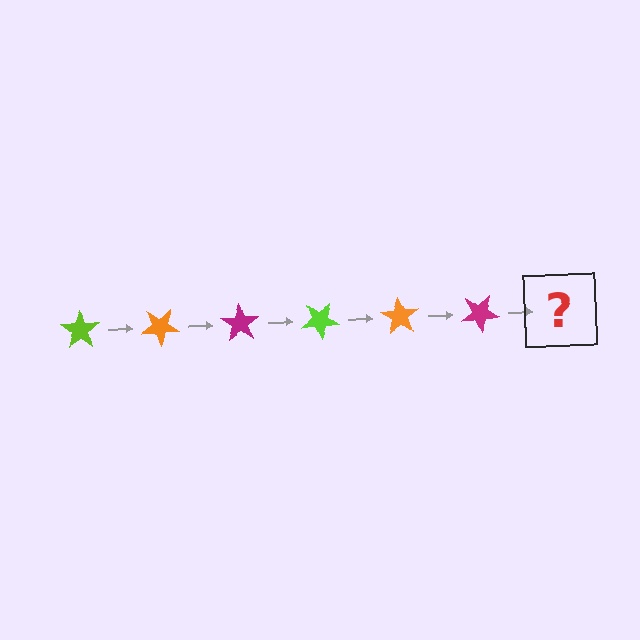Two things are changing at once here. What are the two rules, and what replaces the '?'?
The two rules are that it rotates 35 degrees each step and the color cycles through lime, orange, and magenta. The '?' should be a lime star, rotated 210 degrees from the start.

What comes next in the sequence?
The next element should be a lime star, rotated 210 degrees from the start.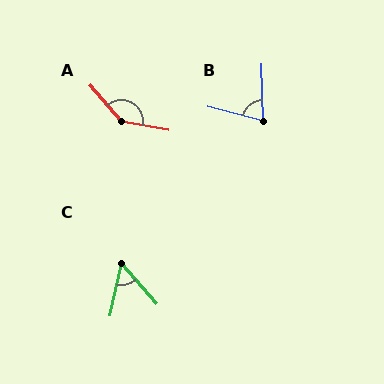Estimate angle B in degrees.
Approximately 74 degrees.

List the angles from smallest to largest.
C (53°), B (74°), A (142°).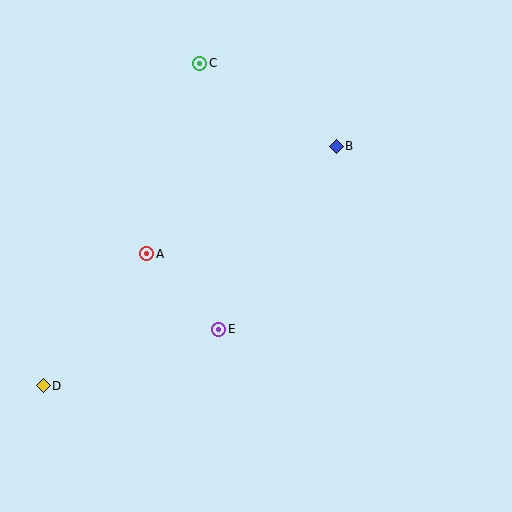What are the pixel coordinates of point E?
Point E is at (219, 329).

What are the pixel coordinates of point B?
Point B is at (336, 146).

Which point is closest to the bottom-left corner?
Point D is closest to the bottom-left corner.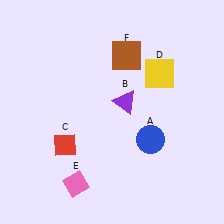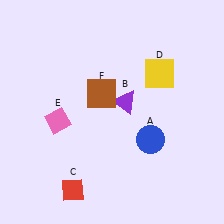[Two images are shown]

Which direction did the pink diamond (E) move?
The pink diamond (E) moved up.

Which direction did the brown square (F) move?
The brown square (F) moved down.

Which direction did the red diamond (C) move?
The red diamond (C) moved down.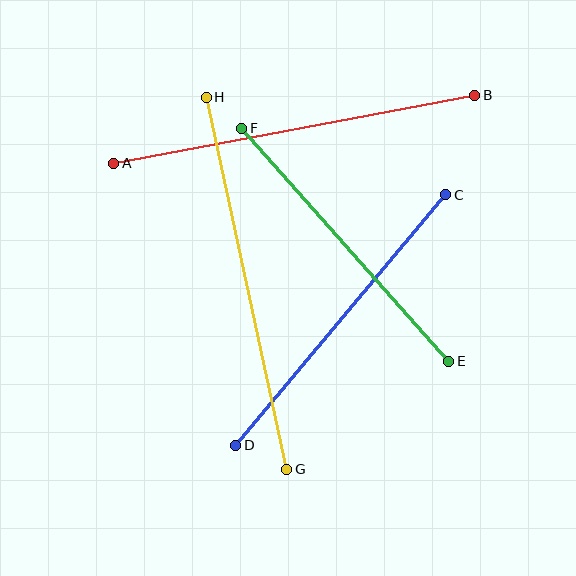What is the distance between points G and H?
The distance is approximately 380 pixels.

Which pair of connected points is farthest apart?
Points G and H are farthest apart.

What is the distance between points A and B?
The distance is approximately 367 pixels.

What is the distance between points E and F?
The distance is approximately 312 pixels.